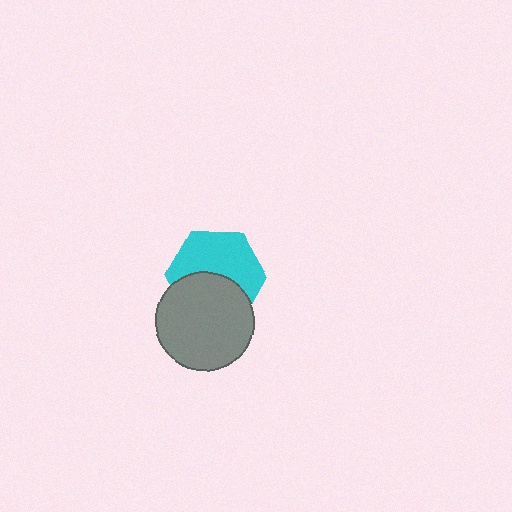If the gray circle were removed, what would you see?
You would see the complete cyan hexagon.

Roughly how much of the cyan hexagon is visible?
About half of it is visible (roughly 55%).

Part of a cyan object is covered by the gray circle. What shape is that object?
It is a hexagon.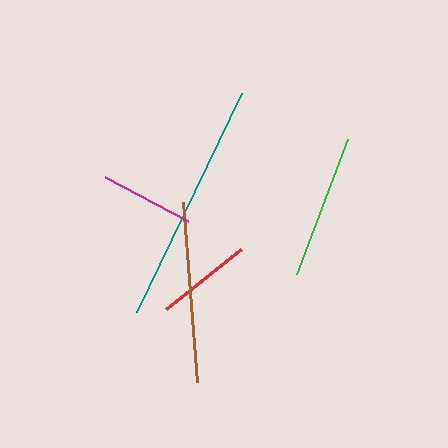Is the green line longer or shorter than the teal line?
The teal line is longer than the green line.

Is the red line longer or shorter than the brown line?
The brown line is longer than the red line.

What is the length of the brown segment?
The brown segment is approximately 180 pixels long.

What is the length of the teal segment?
The teal segment is approximately 243 pixels long.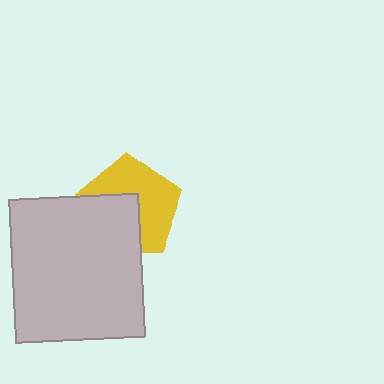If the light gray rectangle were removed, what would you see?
You would see the complete yellow pentagon.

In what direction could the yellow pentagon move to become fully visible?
The yellow pentagon could move toward the upper-right. That would shift it out from behind the light gray rectangle entirely.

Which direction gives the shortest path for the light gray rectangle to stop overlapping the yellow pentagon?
Moving toward the lower-left gives the shortest separation.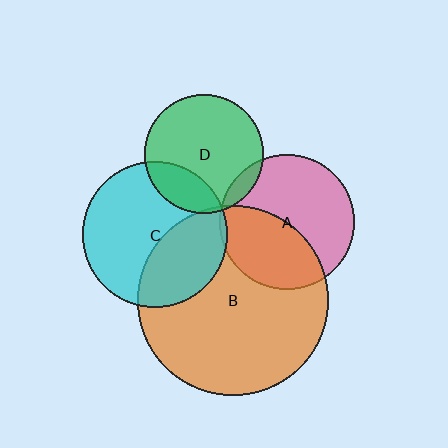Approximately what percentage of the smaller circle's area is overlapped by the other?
Approximately 35%.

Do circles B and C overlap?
Yes.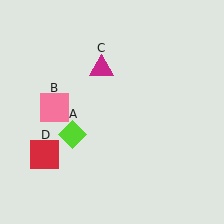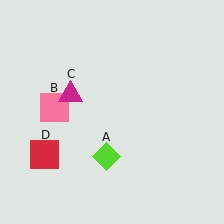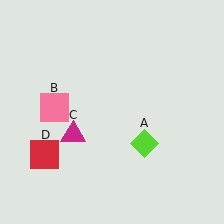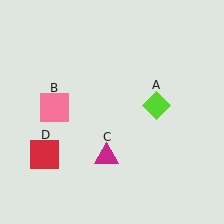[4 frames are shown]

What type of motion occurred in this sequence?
The lime diamond (object A), magenta triangle (object C) rotated counterclockwise around the center of the scene.